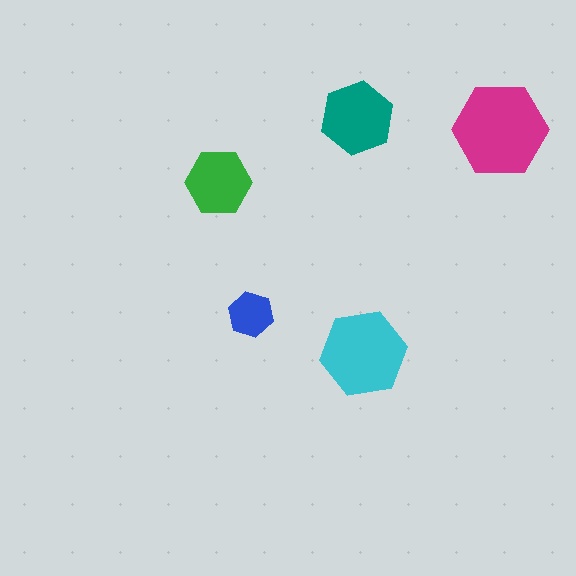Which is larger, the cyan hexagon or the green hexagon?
The cyan one.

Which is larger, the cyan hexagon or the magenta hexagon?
The magenta one.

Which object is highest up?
The teal hexagon is topmost.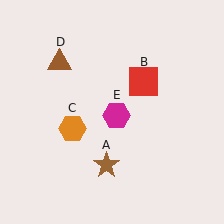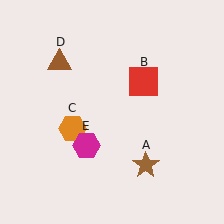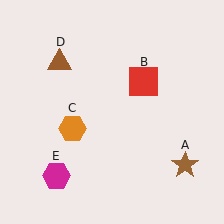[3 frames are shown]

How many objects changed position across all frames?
2 objects changed position: brown star (object A), magenta hexagon (object E).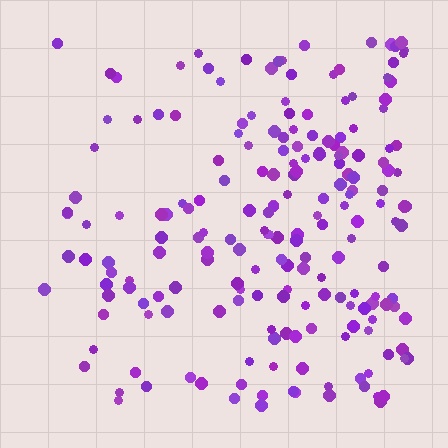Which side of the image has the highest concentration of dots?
The right.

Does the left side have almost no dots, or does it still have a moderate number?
Still a moderate number, just noticeably fewer than the right.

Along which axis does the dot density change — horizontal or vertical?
Horizontal.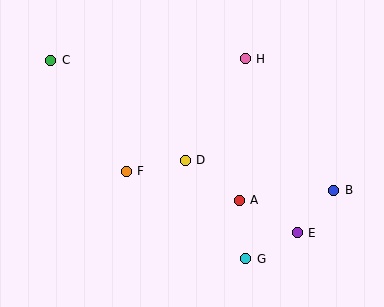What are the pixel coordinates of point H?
Point H is at (245, 59).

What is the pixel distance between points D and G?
The distance between D and G is 116 pixels.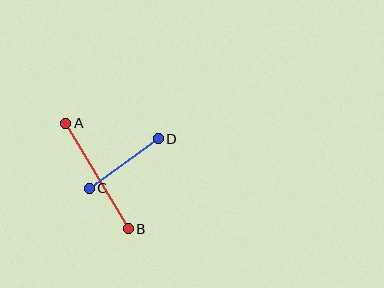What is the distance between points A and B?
The distance is approximately 123 pixels.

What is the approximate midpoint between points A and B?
The midpoint is at approximately (97, 176) pixels.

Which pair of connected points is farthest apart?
Points A and B are farthest apart.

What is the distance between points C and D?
The distance is approximately 85 pixels.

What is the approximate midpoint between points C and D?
The midpoint is at approximately (124, 164) pixels.